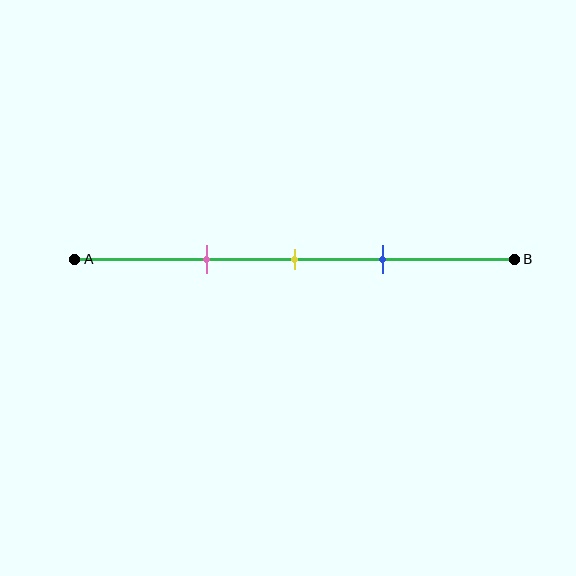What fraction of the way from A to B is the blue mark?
The blue mark is approximately 70% (0.7) of the way from A to B.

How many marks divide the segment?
There are 3 marks dividing the segment.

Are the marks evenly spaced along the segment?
Yes, the marks are approximately evenly spaced.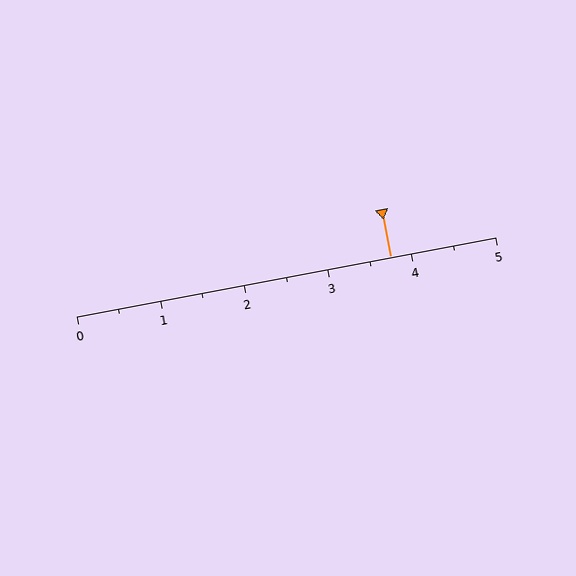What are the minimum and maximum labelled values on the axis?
The axis runs from 0 to 5.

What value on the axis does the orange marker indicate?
The marker indicates approximately 3.8.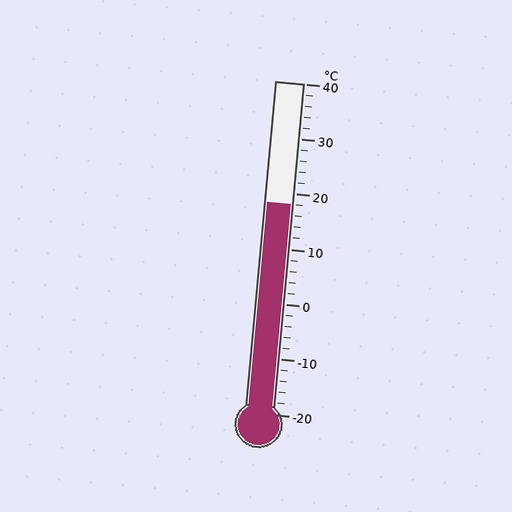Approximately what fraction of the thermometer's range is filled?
The thermometer is filled to approximately 65% of its range.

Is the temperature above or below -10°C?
The temperature is above -10°C.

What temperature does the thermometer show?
The thermometer shows approximately 18°C.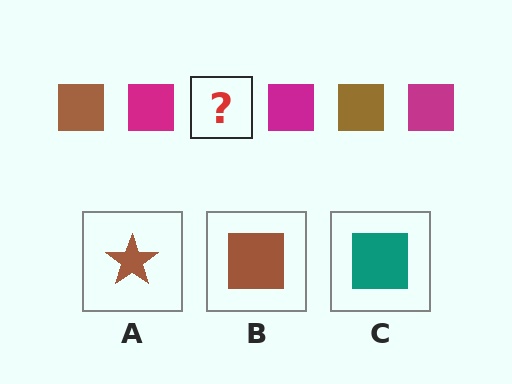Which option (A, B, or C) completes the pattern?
B.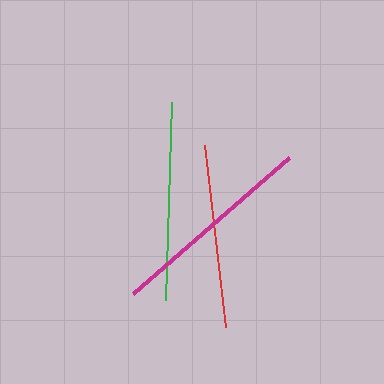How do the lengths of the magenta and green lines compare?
The magenta and green lines are approximately the same length.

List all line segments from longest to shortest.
From longest to shortest: magenta, green, red.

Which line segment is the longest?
The magenta line is the longest at approximately 207 pixels.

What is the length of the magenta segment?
The magenta segment is approximately 207 pixels long.